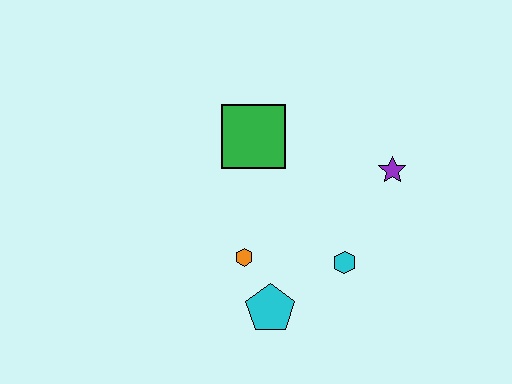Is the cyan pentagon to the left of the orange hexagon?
No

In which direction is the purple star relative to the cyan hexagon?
The purple star is above the cyan hexagon.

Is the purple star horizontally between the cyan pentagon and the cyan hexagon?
No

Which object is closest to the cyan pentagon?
The orange hexagon is closest to the cyan pentagon.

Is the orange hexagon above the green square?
No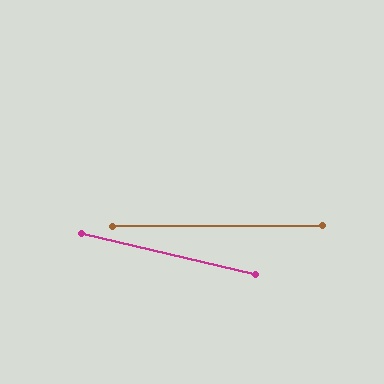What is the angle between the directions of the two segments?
Approximately 13 degrees.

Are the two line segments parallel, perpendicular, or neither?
Neither parallel nor perpendicular — they differ by about 13°.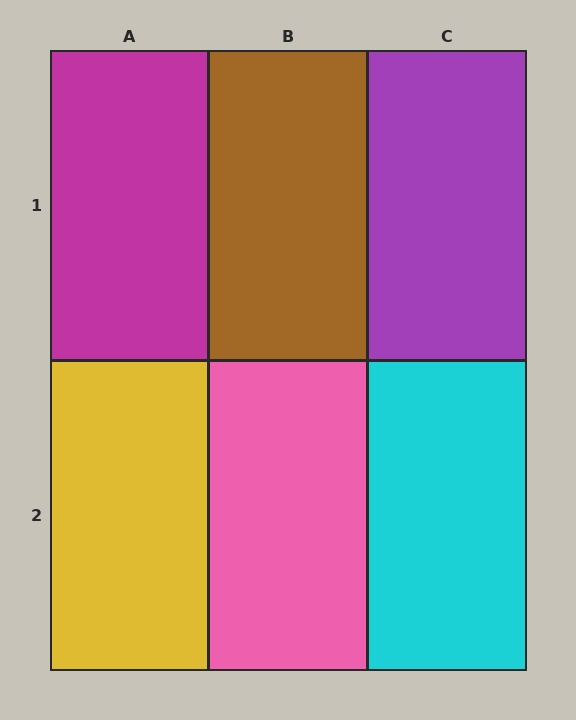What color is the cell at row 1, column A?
Magenta.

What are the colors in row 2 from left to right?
Yellow, pink, cyan.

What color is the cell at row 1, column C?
Purple.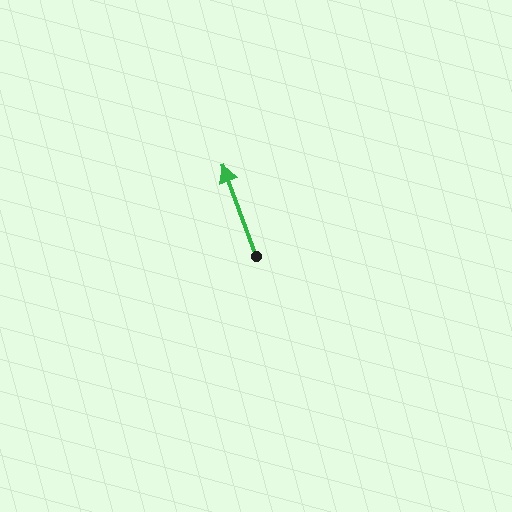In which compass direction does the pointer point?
North.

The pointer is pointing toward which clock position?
Roughly 11 o'clock.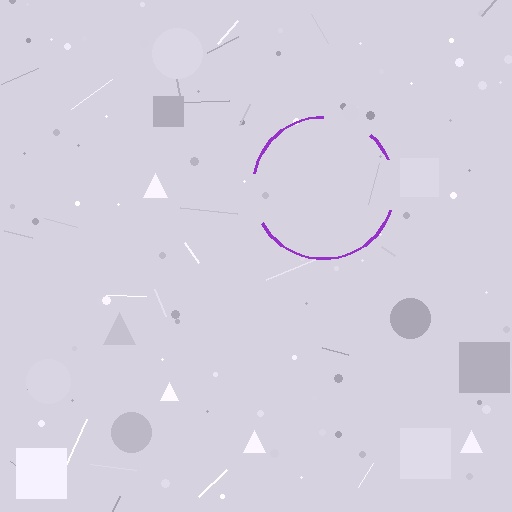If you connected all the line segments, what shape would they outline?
They would outline a circle.